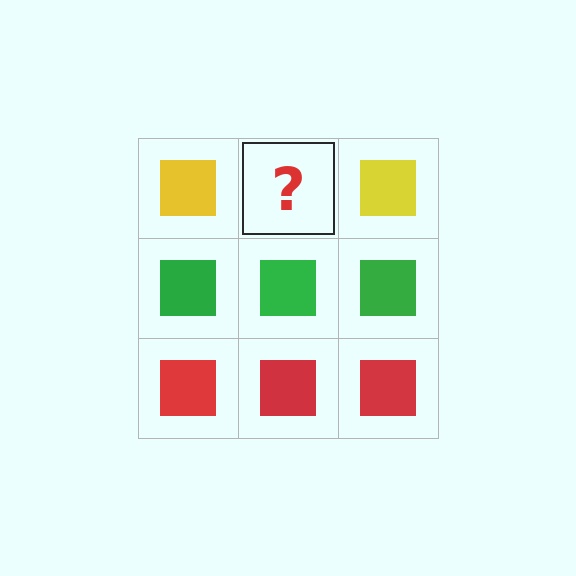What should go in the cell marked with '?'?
The missing cell should contain a yellow square.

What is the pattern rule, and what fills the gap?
The rule is that each row has a consistent color. The gap should be filled with a yellow square.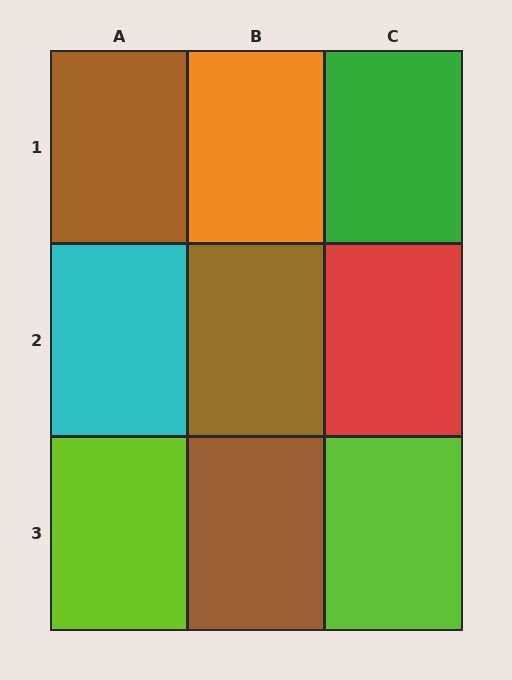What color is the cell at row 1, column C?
Green.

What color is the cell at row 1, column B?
Orange.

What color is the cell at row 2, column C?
Red.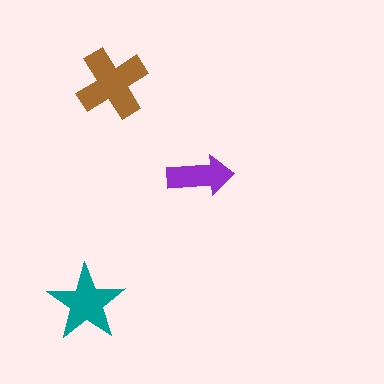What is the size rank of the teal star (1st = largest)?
2nd.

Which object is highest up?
The brown cross is topmost.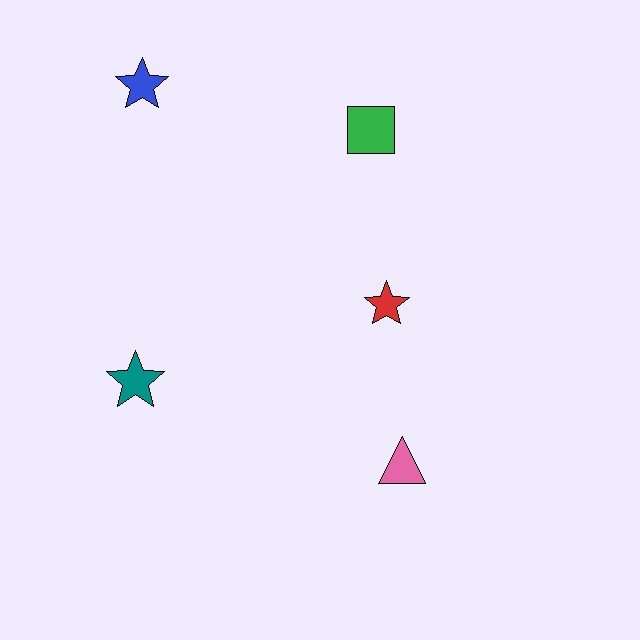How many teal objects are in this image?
There is 1 teal object.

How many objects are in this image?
There are 5 objects.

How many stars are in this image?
There are 3 stars.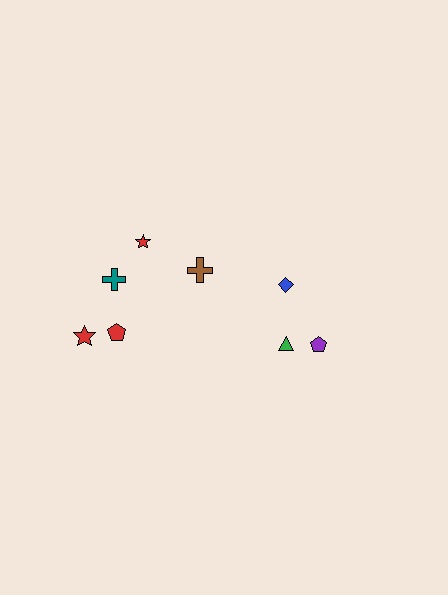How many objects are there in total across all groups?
There are 8 objects.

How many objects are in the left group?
There are 5 objects.